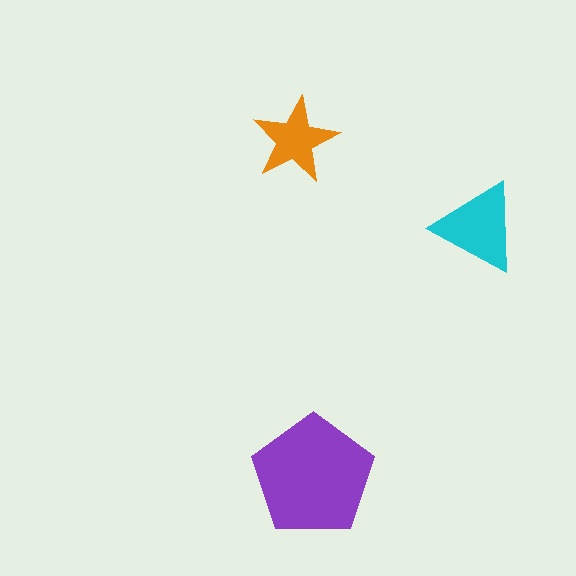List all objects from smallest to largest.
The orange star, the cyan triangle, the purple pentagon.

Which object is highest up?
The orange star is topmost.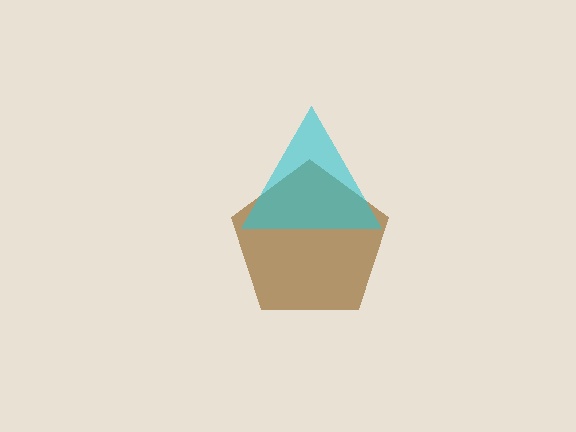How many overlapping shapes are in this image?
There are 2 overlapping shapes in the image.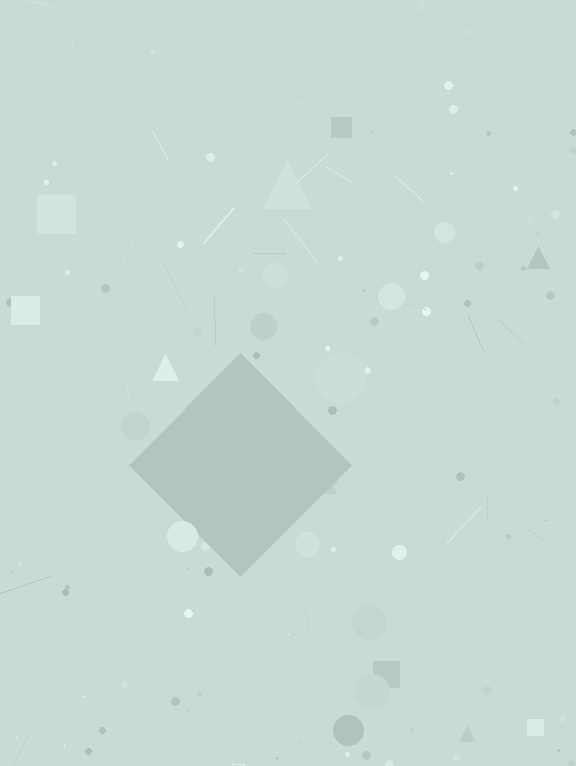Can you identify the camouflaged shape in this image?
The camouflaged shape is a diamond.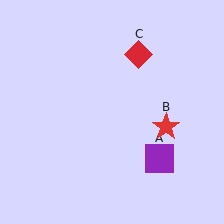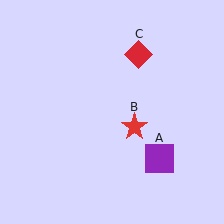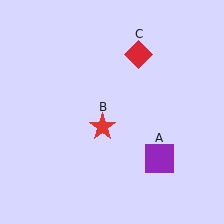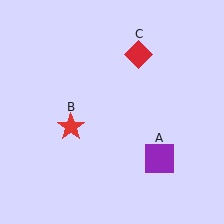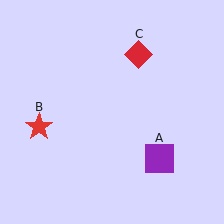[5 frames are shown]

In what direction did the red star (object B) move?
The red star (object B) moved left.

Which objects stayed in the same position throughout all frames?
Purple square (object A) and red diamond (object C) remained stationary.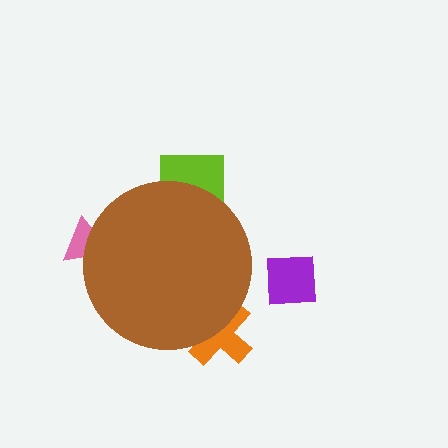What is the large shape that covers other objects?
A brown circle.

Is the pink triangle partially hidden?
Yes, the pink triangle is partially hidden behind the brown circle.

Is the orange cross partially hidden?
Yes, the orange cross is partially hidden behind the brown circle.